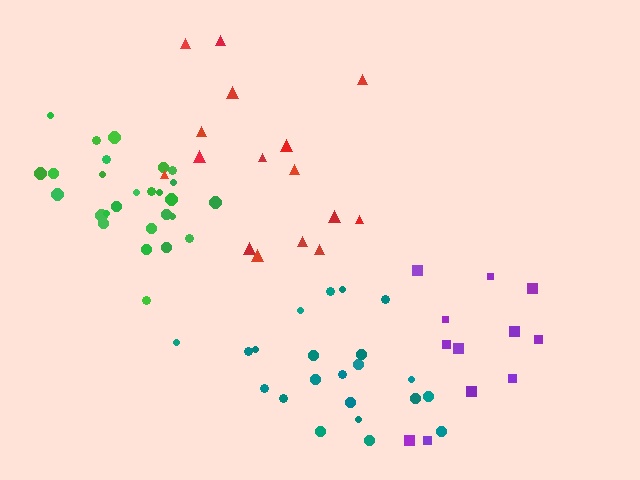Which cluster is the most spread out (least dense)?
Purple.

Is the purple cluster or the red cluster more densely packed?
Red.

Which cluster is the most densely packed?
Green.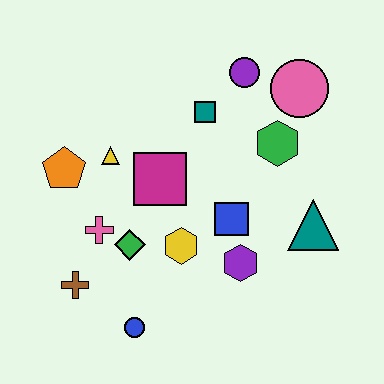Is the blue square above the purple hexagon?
Yes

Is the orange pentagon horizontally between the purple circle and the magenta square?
No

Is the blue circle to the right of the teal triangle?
No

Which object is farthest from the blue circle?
The pink circle is farthest from the blue circle.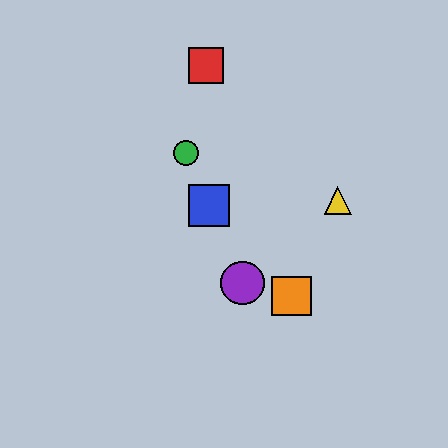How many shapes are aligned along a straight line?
3 shapes (the blue square, the green circle, the purple circle) are aligned along a straight line.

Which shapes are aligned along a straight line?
The blue square, the green circle, the purple circle are aligned along a straight line.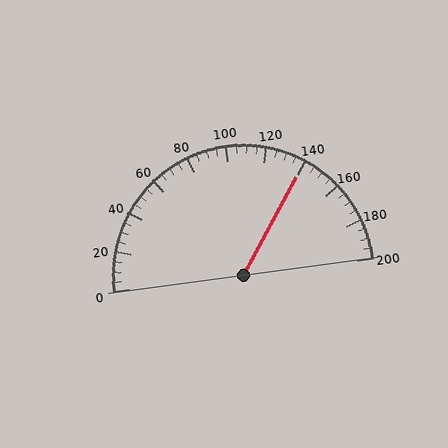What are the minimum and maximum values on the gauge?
The gauge ranges from 0 to 200.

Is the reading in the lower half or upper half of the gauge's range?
The reading is in the upper half of the range (0 to 200).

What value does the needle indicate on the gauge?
The needle indicates approximately 140.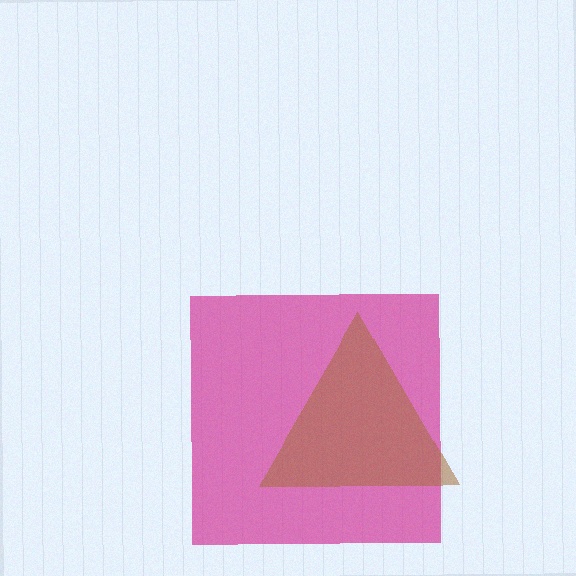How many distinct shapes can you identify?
There are 2 distinct shapes: a magenta square, a brown triangle.